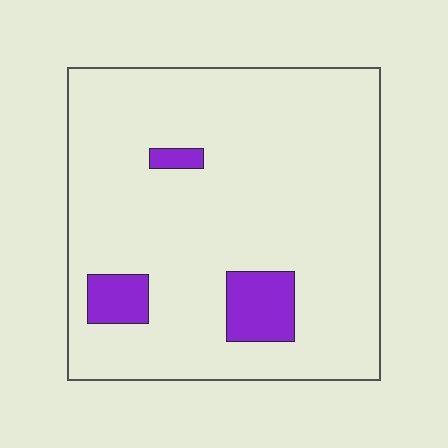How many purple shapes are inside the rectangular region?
3.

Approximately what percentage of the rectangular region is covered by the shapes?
Approximately 10%.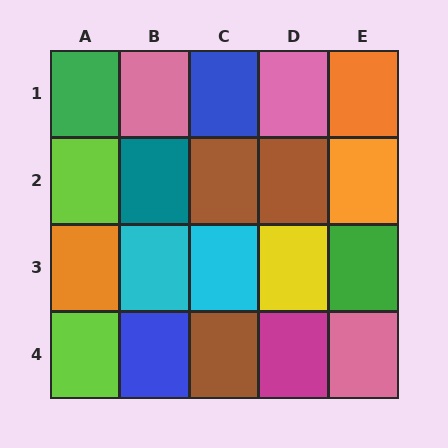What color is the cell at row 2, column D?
Brown.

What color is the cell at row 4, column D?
Magenta.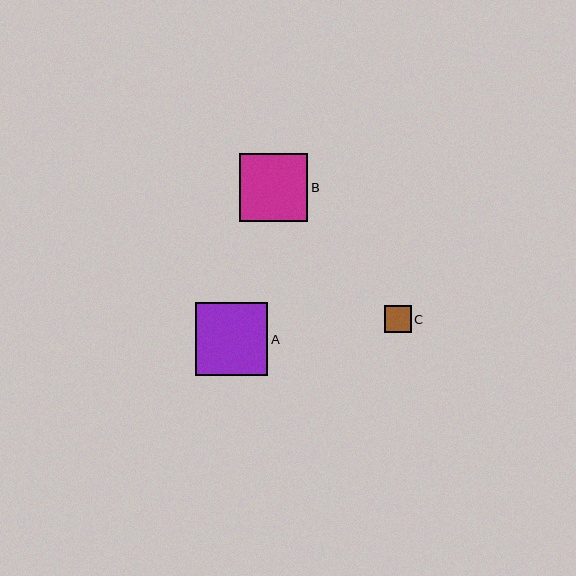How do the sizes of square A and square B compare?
Square A and square B are approximately the same size.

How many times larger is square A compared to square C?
Square A is approximately 2.7 times the size of square C.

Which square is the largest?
Square A is the largest with a size of approximately 73 pixels.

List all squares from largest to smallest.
From largest to smallest: A, B, C.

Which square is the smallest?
Square C is the smallest with a size of approximately 27 pixels.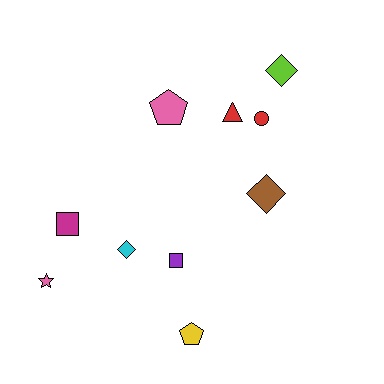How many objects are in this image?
There are 10 objects.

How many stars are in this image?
There is 1 star.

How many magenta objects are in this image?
There is 1 magenta object.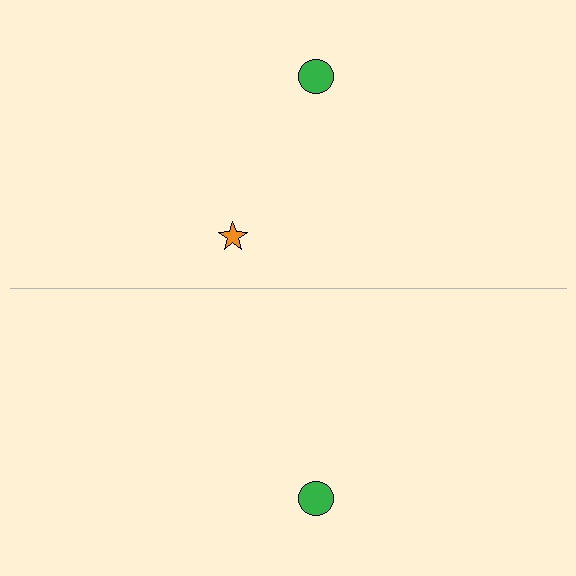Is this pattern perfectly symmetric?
No, the pattern is not perfectly symmetric. A orange star is missing from the bottom side.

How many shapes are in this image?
There are 3 shapes in this image.